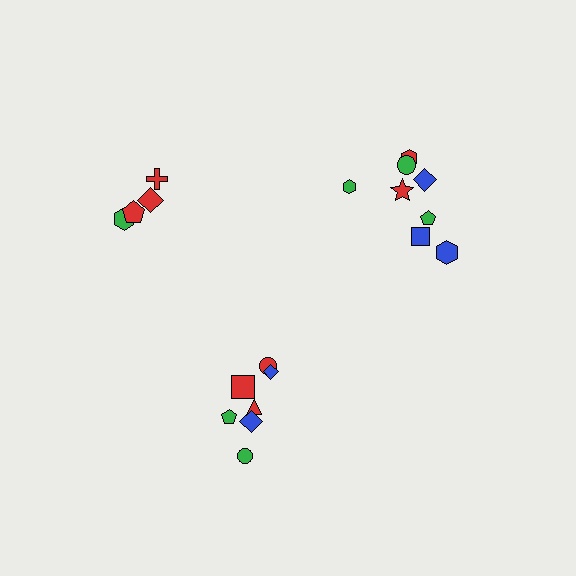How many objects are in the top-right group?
There are 8 objects.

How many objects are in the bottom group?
There are 7 objects.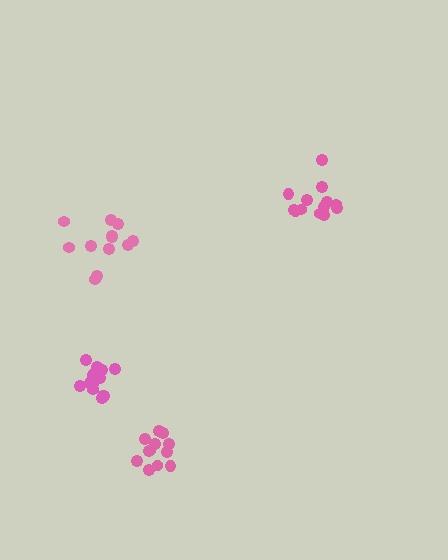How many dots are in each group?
Group 1: 13 dots, Group 2: 13 dots, Group 3: 12 dots, Group 4: 12 dots (50 total).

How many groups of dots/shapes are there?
There are 4 groups.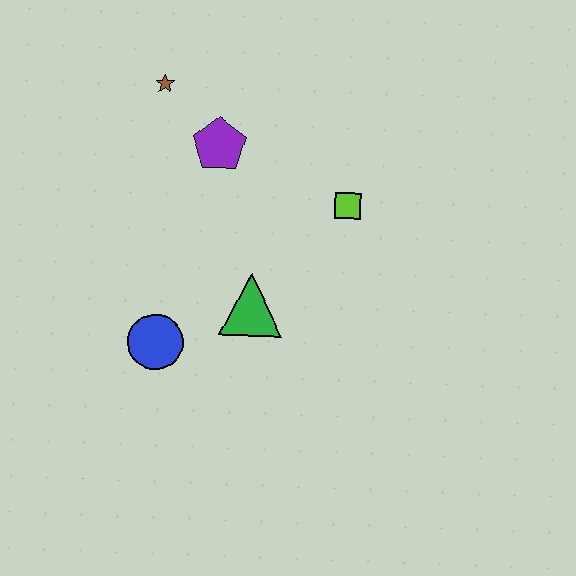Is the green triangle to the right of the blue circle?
Yes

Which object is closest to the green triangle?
The blue circle is closest to the green triangle.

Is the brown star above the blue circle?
Yes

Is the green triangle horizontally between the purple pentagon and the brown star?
No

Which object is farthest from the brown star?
The blue circle is farthest from the brown star.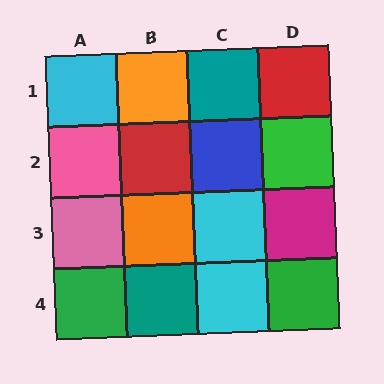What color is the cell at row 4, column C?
Cyan.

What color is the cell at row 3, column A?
Pink.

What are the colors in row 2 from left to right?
Pink, red, blue, green.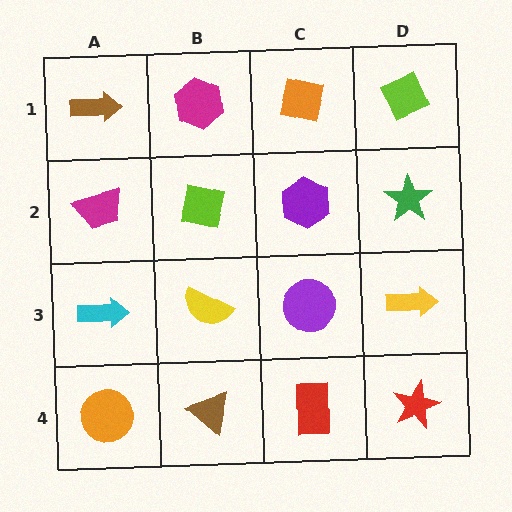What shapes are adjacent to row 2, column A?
A brown arrow (row 1, column A), a cyan arrow (row 3, column A), a lime square (row 2, column B).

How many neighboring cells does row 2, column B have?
4.